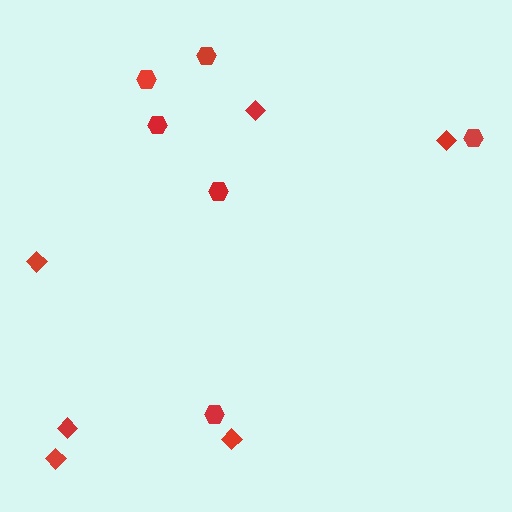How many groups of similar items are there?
There are 2 groups: one group of hexagons (6) and one group of diamonds (6).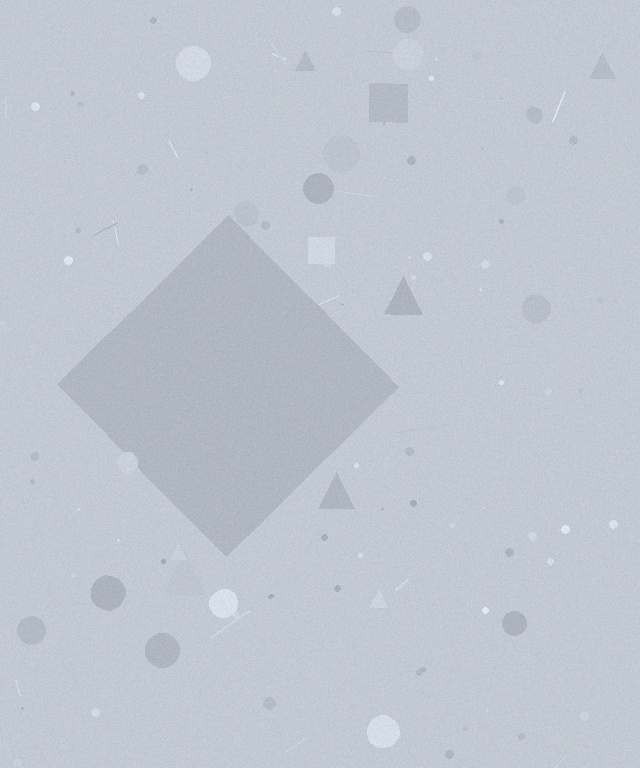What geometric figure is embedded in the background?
A diamond is embedded in the background.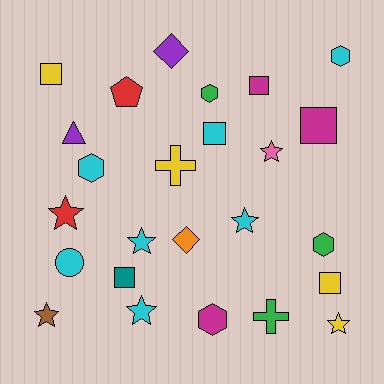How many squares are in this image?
There are 6 squares.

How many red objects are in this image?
There are 2 red objects.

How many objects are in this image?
There are 25 objects.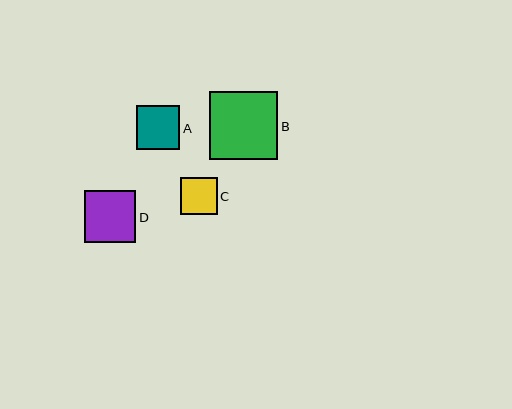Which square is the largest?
Square B is the largest with a size of approximately 68 pixels.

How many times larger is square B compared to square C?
Square B is approximately 1.9 times the size of square C.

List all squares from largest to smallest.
From largest to smallest: B, D, A, C.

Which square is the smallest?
Square C is the smallest with a size of approximately 37 pixels.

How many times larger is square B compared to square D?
Square B is approximately 1.3 times the size of square D.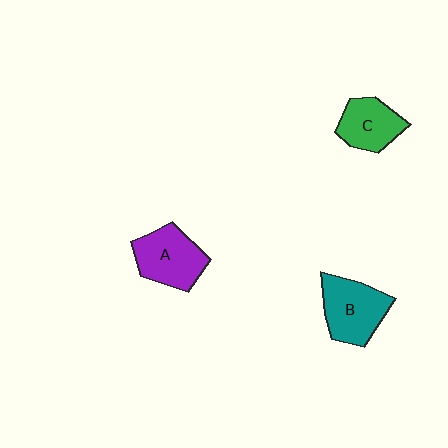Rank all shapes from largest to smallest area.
From largest to smallest: B (teal), A (purple), C (green).